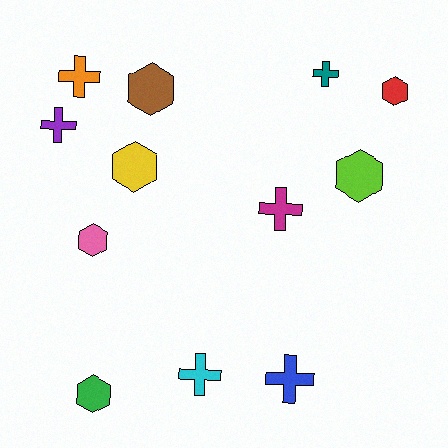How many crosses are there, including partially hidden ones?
There are 6 crosses.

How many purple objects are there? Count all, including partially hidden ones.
There is 1 purple object.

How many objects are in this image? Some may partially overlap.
There are 12 objects.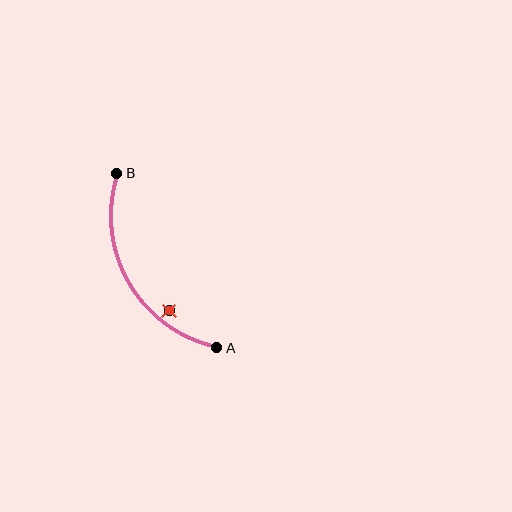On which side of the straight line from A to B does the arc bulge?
The arc bulges to the left of the straight line connecting A and B.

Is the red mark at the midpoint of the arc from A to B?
No — the red mark does not lie on the arc at all. It sits slightly inside the curve.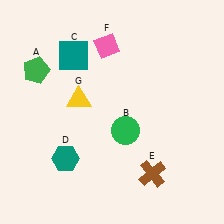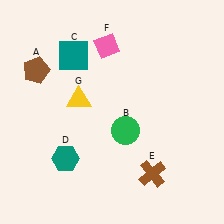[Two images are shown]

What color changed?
The pentagon (A) changed from green in Image 1 to brown in Image 2.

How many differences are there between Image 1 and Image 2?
There is 1 difference between the two images.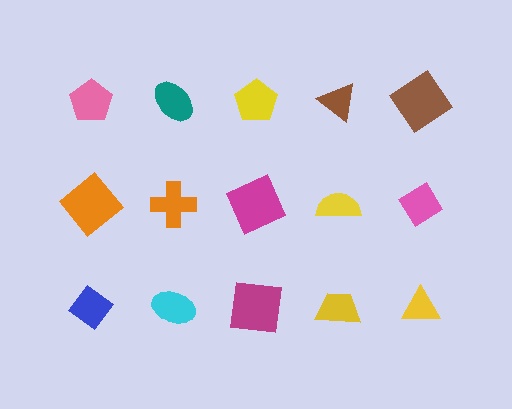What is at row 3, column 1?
A blue diamond.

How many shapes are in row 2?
5 shapes.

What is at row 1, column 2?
A teal ellipse.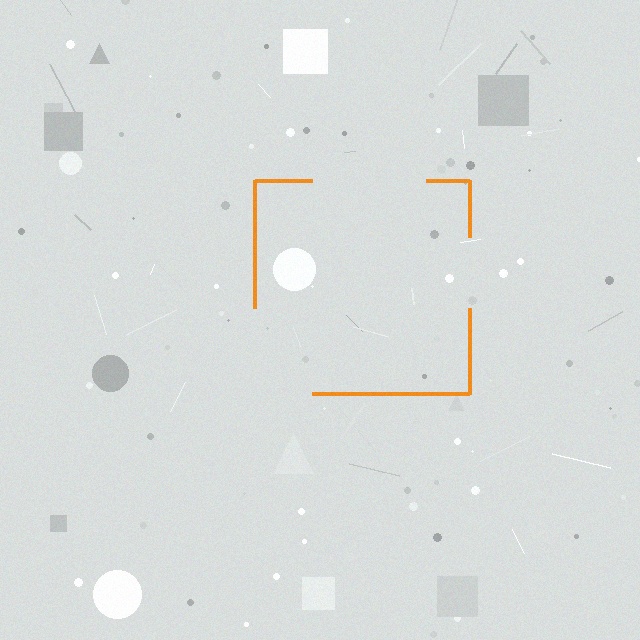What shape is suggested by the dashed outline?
The dashed outline suggests a square.